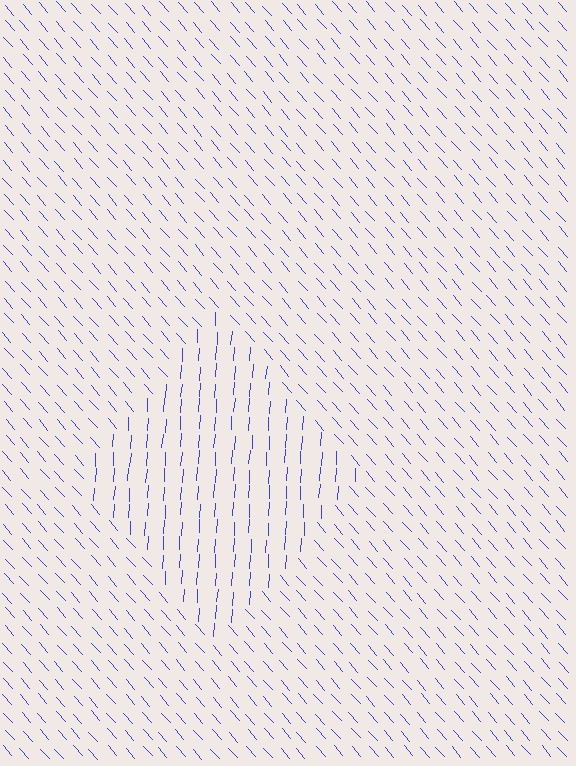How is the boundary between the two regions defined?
The boundary is defined purely by a change in line orientation (approximately 45 degrees difference). All lines are the same color and thickness.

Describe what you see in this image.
The image is filled with small blue line segments. A diamond region in the image has lines oriented differently from the surrounding lines, creating a visible texture boundary.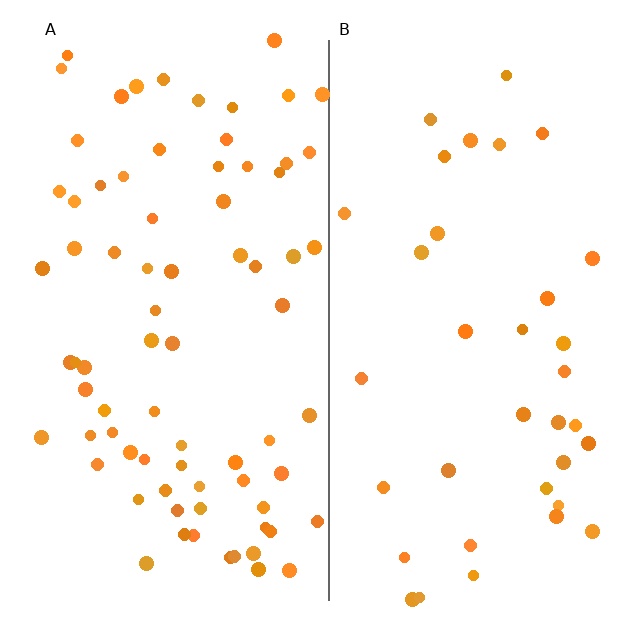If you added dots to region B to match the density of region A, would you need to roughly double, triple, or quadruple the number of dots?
Approximately double.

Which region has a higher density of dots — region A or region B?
A (the left).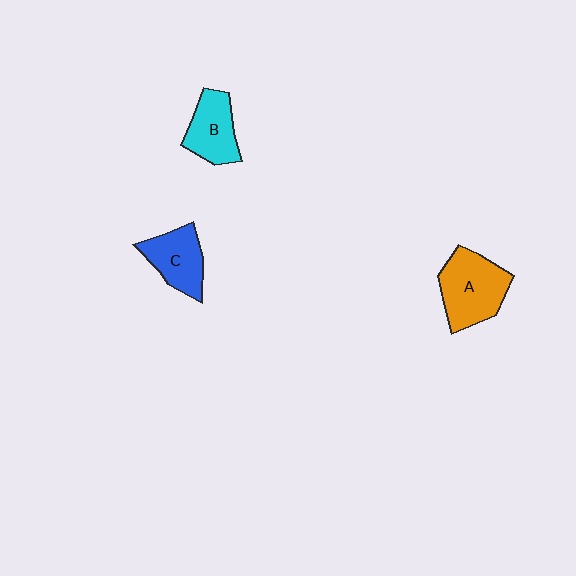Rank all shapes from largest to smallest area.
From largest to smallest: A (orange), C (blue), B (cyan).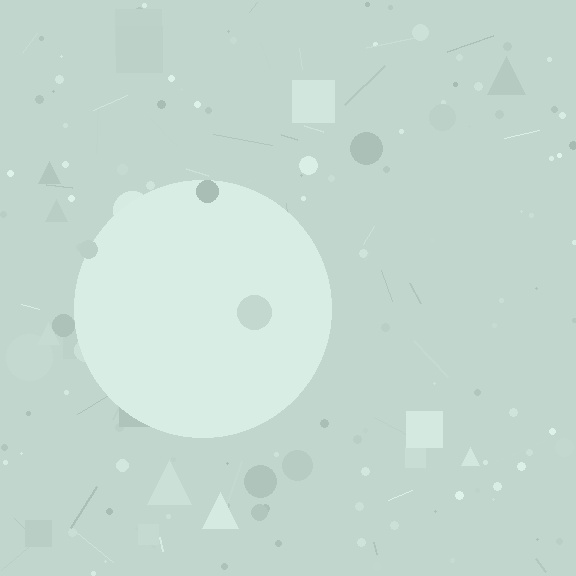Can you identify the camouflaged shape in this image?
The camouflaged shape is a circle.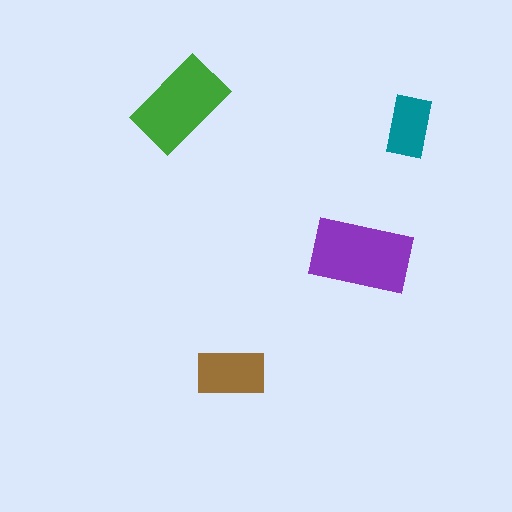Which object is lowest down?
The brown rectangle is bottommost.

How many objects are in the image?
There are 4 objects in the image.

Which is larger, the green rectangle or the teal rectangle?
The green one.